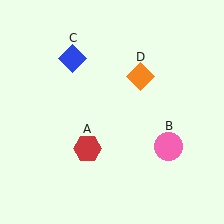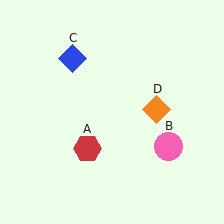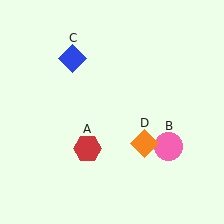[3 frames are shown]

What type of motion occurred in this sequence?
The orange diamond (object D) rotated clockwise around the center of the scene.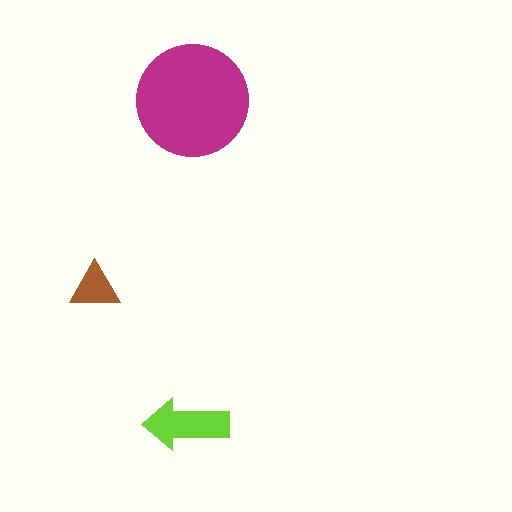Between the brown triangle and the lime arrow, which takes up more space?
The lime arrow.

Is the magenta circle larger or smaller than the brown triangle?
Larger.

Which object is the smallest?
The brown triangle.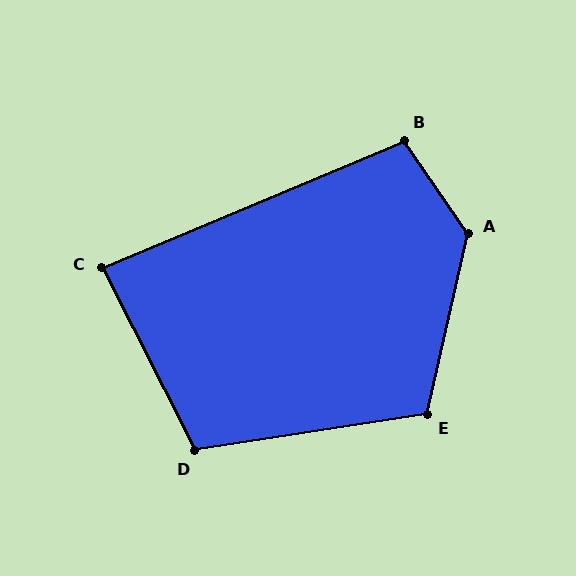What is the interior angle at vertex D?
Approximately 108 degrees (obtuse).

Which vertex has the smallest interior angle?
C, at approximately 86 degrees.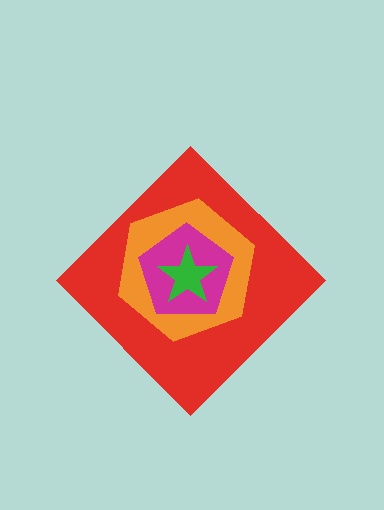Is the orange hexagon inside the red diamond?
Yes.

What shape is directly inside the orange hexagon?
The magenta pentagon.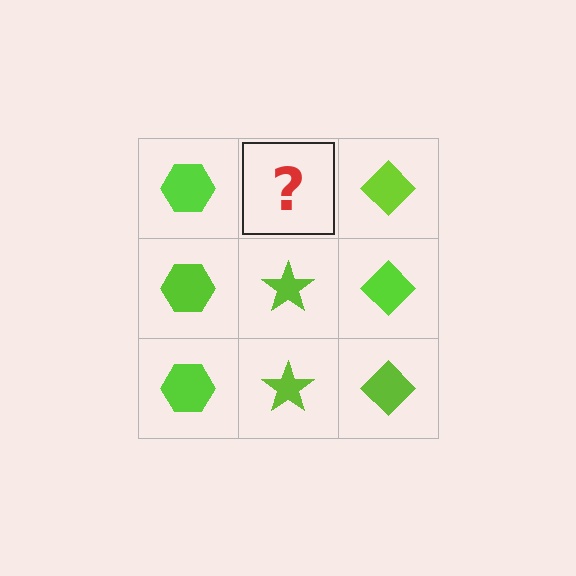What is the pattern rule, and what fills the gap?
The rule is that each column has a consistent shape. The gap should be filled with a lime star.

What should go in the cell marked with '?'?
The missing cell should contain a lime star.